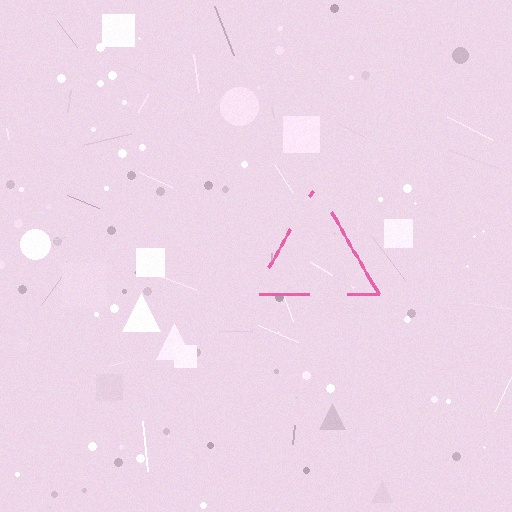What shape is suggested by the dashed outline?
The dashed outline suggests a triangle.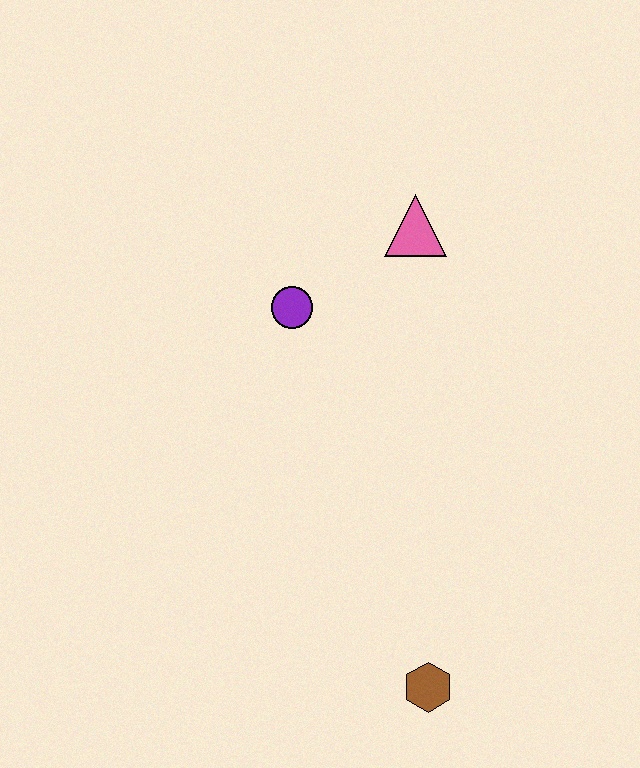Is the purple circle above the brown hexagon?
Yes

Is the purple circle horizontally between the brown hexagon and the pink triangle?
No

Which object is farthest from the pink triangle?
The brown hexagon is farthest from the pink triangle.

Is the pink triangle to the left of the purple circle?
No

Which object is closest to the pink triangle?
The purple circle is closest to the pink triangle.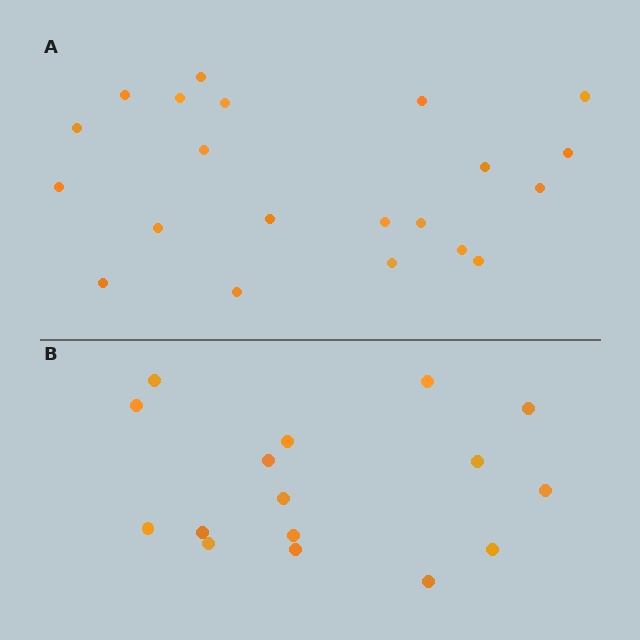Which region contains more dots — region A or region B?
Region A (the top region) has more dots.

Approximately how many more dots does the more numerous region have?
Region A has about 5 more dots than region B.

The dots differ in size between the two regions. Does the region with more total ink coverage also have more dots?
No. Region B has more total ink coverage because its dots are larger, but region A actually contains more individual dots. Total area can be misleading — the number of items is what matters here.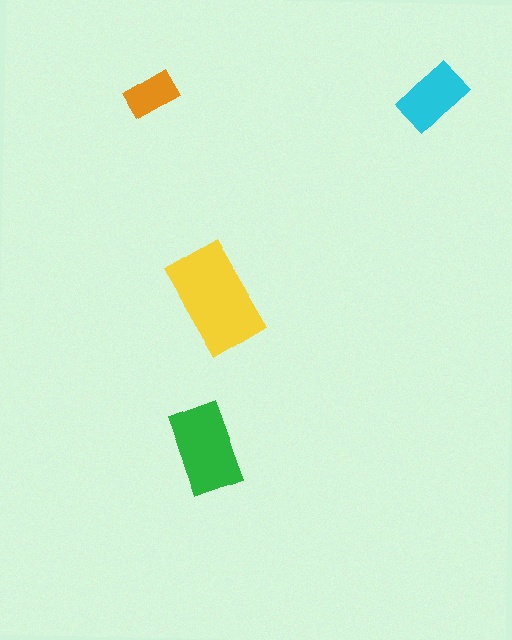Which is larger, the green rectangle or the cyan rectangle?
The green one.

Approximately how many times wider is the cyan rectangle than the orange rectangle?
About 1.5 times wider.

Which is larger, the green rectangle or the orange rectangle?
The green one.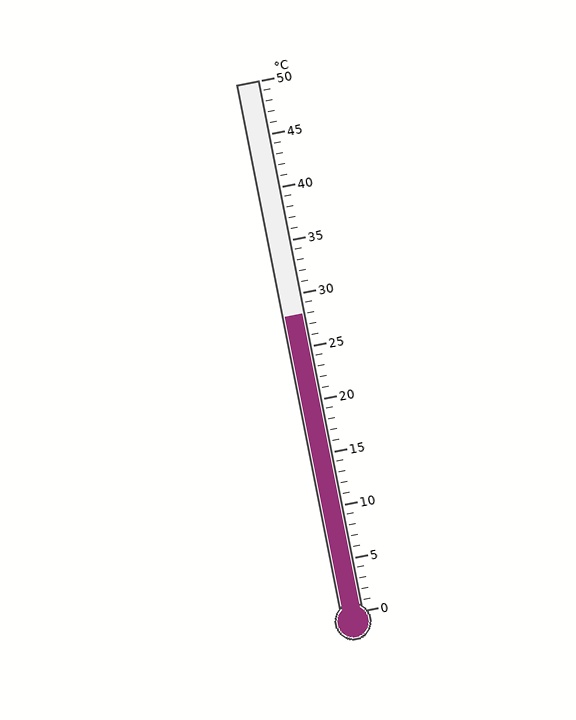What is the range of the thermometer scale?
The thermometer scale ranges from 0°C to 50°C.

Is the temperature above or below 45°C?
The temperature is below 45°C.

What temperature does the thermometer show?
The thermometer shows approximately 28°C.